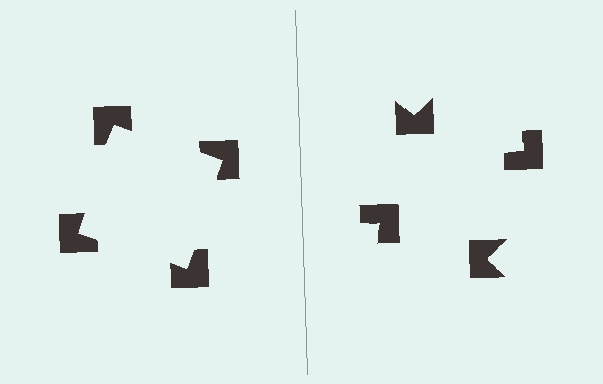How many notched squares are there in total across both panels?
8 — 4 on each side.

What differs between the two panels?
The notched squares are positioned identically on both sides; only the wedge orientations differ. On the left they align to a square; on the right they are misaligned.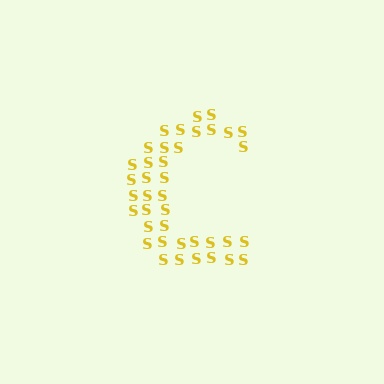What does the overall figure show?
The overall figure shows the letter C.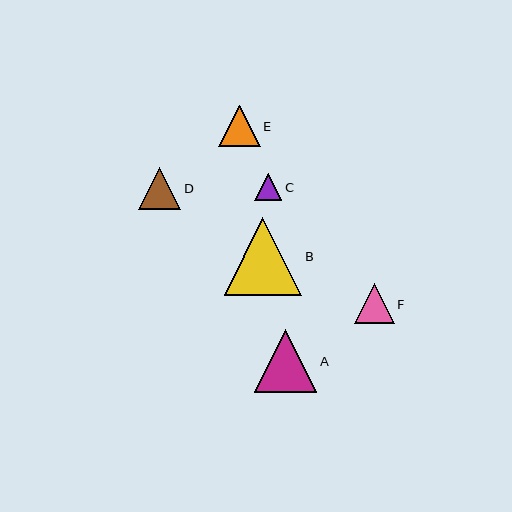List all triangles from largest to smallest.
From largest to smallest: B, A, D, E, F, C.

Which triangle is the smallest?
Triangle C is the smallest with a size of approximately 27 pixels.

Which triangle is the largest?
Triangle B is the largest with a size of approximately 78 pixels.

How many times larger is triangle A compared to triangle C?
Triangle A is approximately 2.3 times the size of triangle C.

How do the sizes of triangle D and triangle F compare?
Triangle D and triangle F are approximately the same size.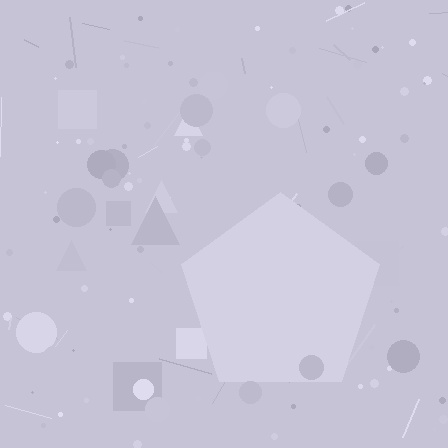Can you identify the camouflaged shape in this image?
The camouflaged shape is a pentagon.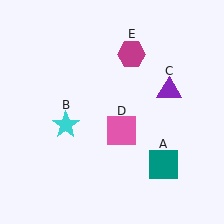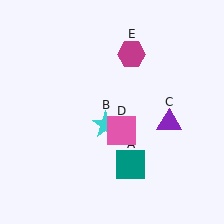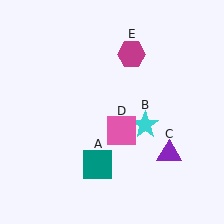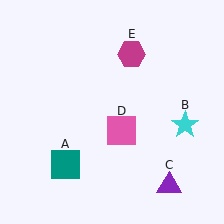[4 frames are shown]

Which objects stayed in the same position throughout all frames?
Pink square (object D) and magenta hexagon (object E) remained stationary.